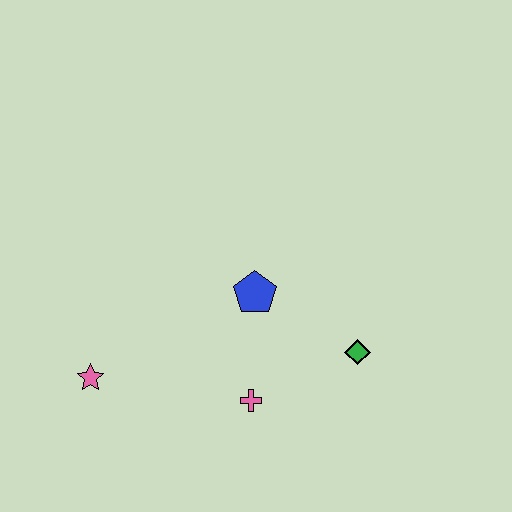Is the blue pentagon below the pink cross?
No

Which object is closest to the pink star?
The pink cross is closest to the pink star.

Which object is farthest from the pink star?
The green diamond is farthest from the pink star.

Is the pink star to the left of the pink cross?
Yes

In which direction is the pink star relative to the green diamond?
The pink star is to the left of the green diamond.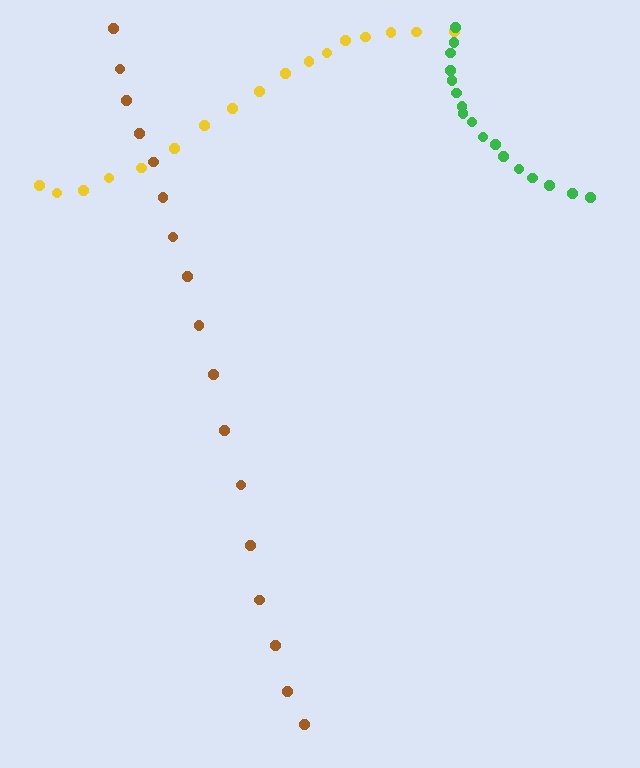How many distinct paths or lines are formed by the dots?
There are 3 distinct paths.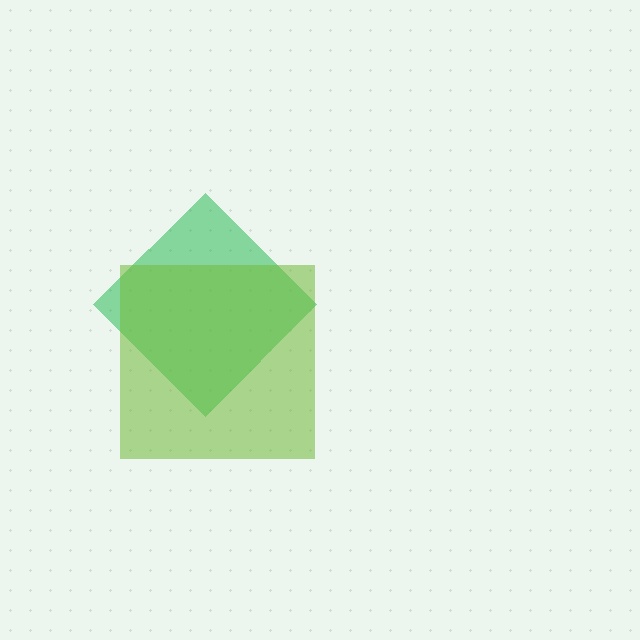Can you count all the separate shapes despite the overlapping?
Yes, there are 2 separate shapes.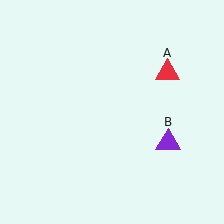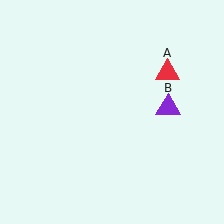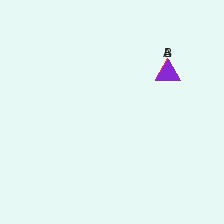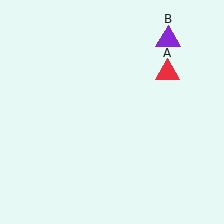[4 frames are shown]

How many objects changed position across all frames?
1 object changed position: purple triangle (object B).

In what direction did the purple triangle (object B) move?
The purple triangle (object B) moved up.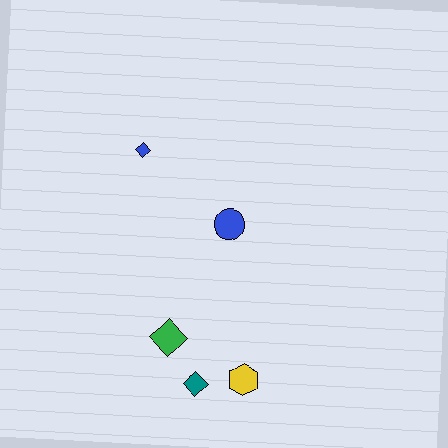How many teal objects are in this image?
There is 1 teal object.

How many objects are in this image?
There are 5 objects.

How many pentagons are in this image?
There are no pentagons.